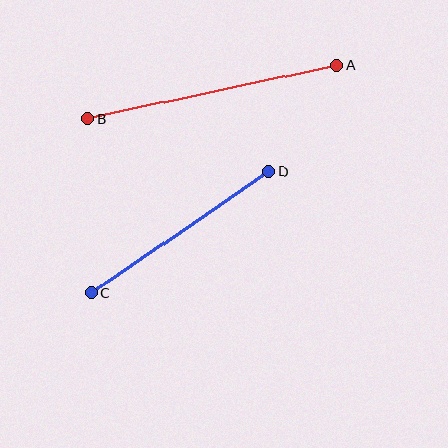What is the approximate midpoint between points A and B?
The midpoint is at approximately (212, 92) pixels.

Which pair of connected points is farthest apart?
Points A and B are farthest apart.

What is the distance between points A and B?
The distance is approximately 255 pixels.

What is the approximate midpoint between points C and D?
The midpoint is at approximately (180, 232) pixels.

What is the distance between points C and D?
The distance is approximately 215 pixels.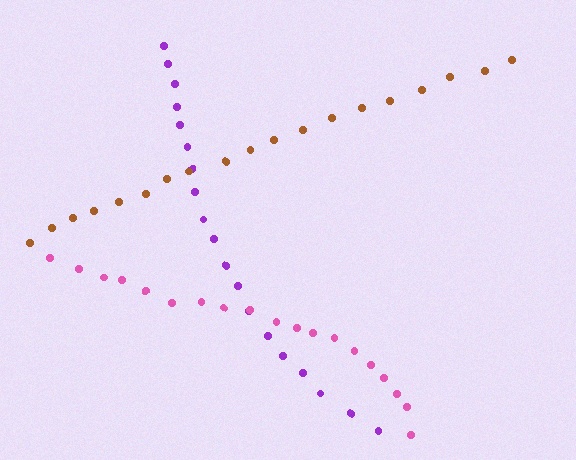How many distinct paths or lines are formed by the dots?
There are 3 distinct paths.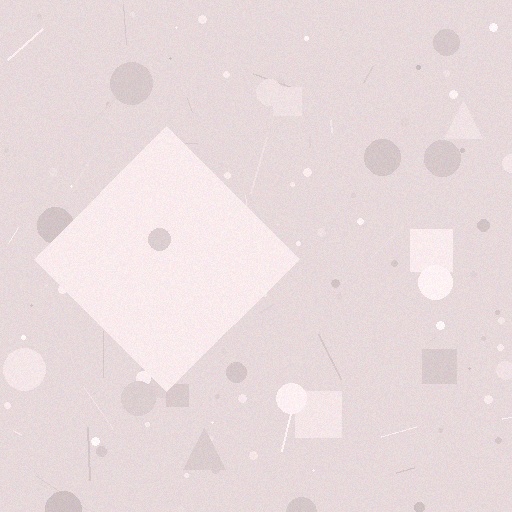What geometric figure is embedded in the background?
A diamond is embedded in the background.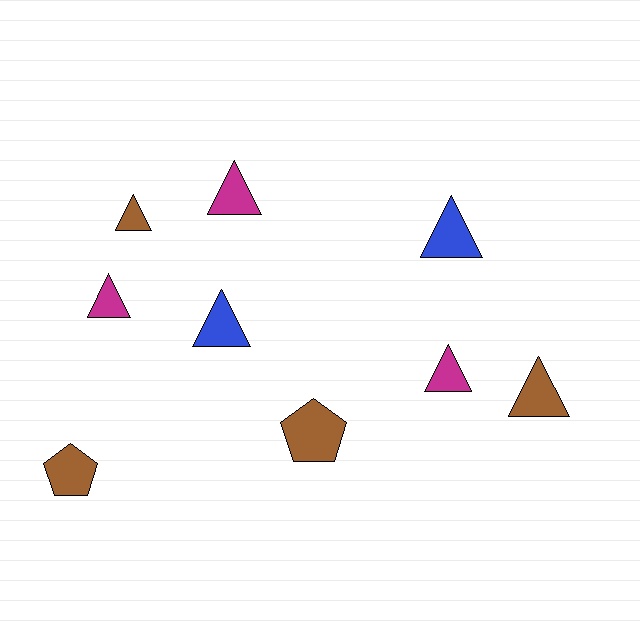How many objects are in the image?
There are 9 objects.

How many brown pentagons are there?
There are 2 brown pentagons.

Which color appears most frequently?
Brown, with 4 objects.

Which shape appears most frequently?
Triangle, with 7 objects.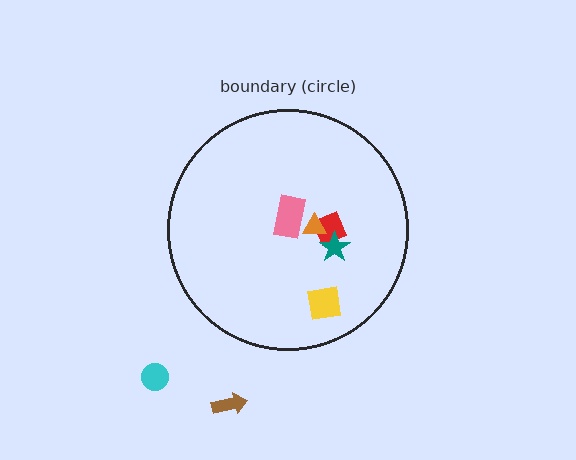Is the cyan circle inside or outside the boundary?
Outside.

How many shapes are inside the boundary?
5 inside, 2 outside.